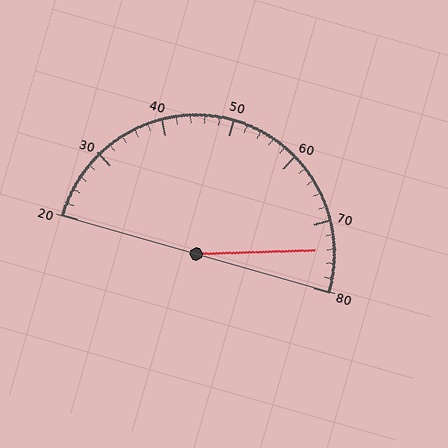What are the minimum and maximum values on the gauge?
The gauge ranges from 20 to 80.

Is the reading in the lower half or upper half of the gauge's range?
The reading is in the upper half of the range (20 to 80).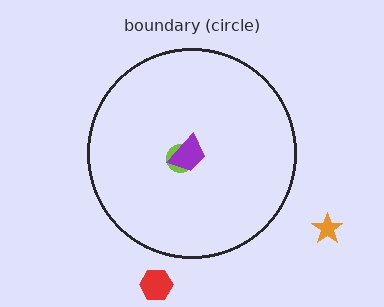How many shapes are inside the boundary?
2 inside, 2 outside.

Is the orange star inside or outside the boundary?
Outside.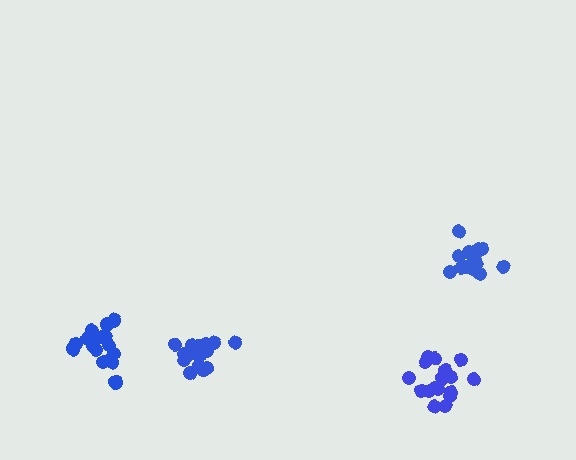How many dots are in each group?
Group 1: 17 dots, Group 2: 17 dots, Group 3: 18 dots, Group 4: 17 dots (69 total).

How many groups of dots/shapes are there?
There are 4 groups.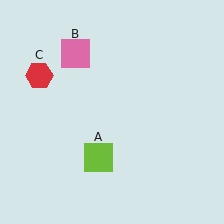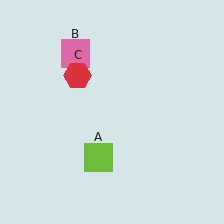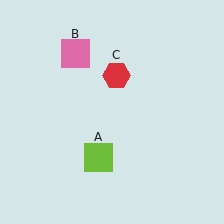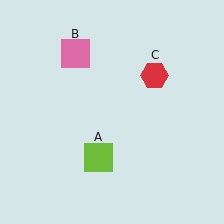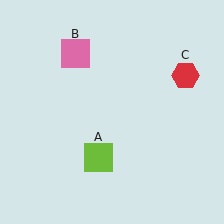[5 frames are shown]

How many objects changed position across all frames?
1 object changed position: red hexagon (object C).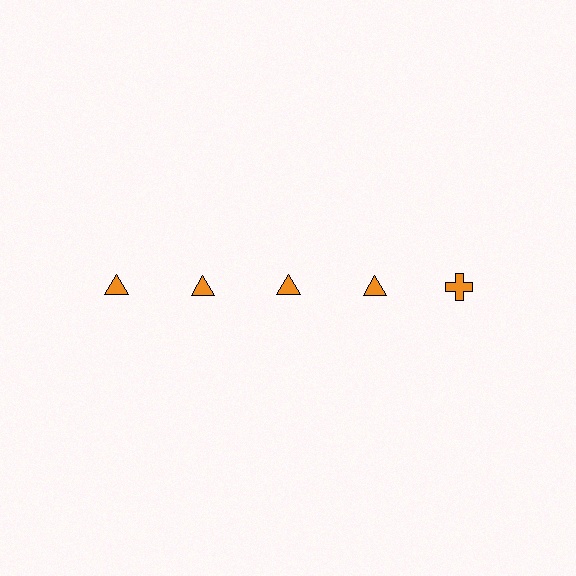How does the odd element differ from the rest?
It has a different shape: cross instead of triangle.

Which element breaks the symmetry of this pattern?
The orange cross in the top row, rightmost column breaks the symmetry. All other shapes are orange triangles.